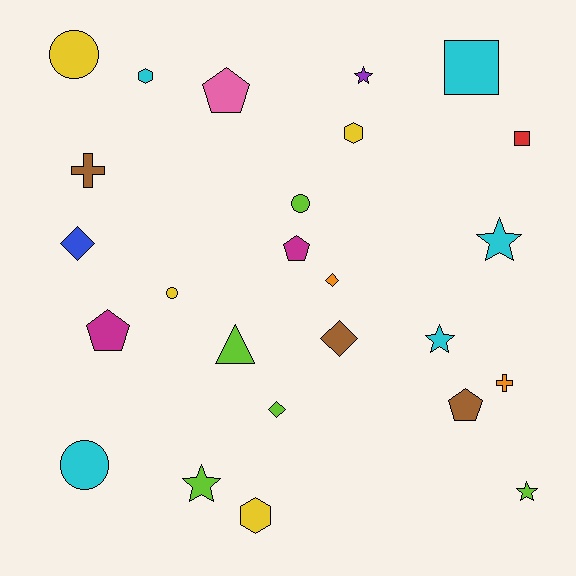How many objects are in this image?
There are 25 objects.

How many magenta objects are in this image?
There are 2 magenta objects.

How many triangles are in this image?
There is 1 triangle.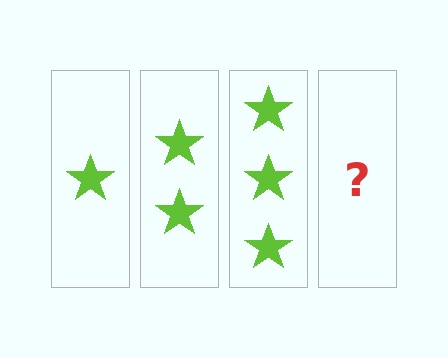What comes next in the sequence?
The next element should be 4 stars.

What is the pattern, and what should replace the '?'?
The pattern is that each step adds one more star. The '?' should be 4 stars.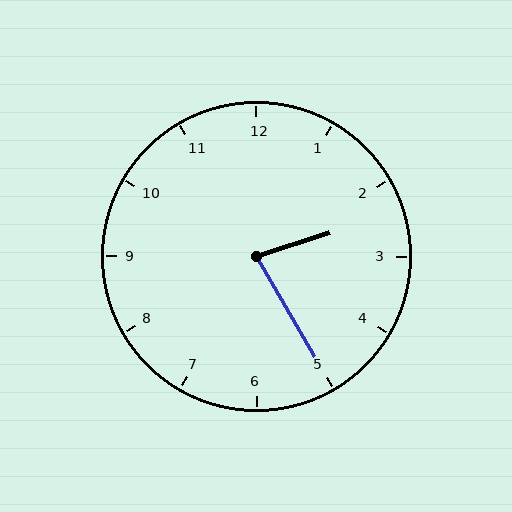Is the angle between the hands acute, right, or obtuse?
It is acute.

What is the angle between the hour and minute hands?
Approximately 78 degrees.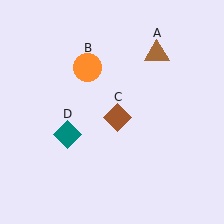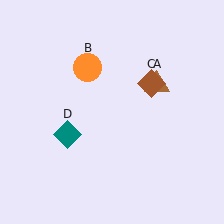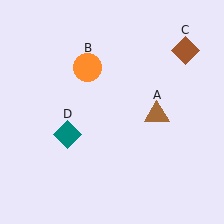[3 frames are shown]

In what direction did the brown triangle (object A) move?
The brown triangle (object A) moved down.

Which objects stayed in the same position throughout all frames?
Orange circle (object B) and teal diamond (object D) remained stationary.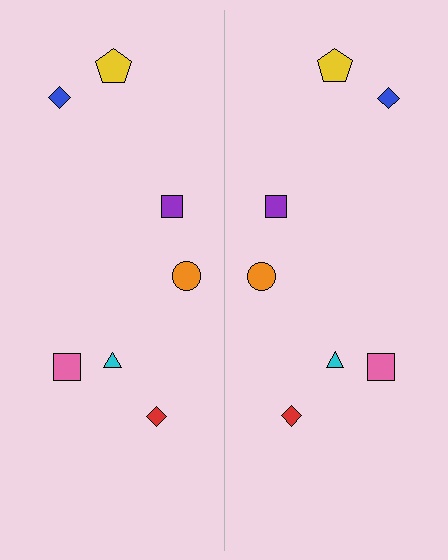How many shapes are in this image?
There are 14 shapes in this image.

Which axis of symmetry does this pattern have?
The pattern has a vertical axis of symmetry running through the center of the image.